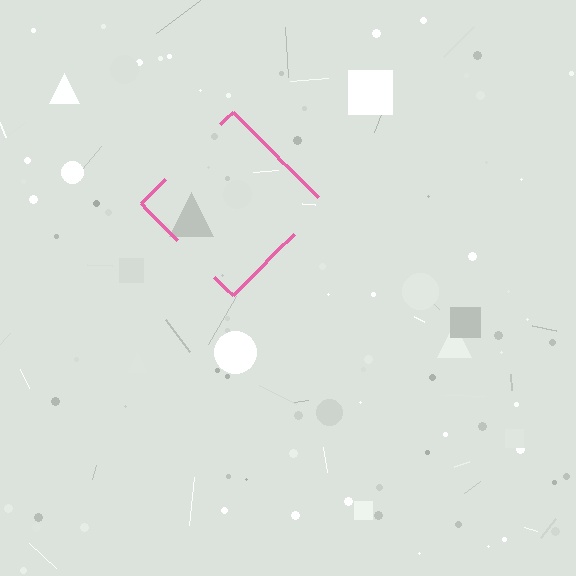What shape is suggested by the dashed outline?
The dashed outline suggests a diamond.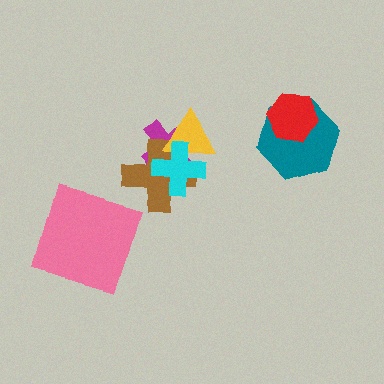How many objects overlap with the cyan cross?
3 objects overlap with the cyan cross.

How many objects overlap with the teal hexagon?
1 object overlaps with the teal hexagon.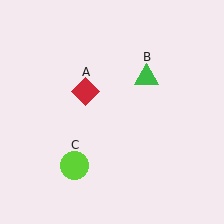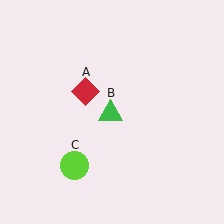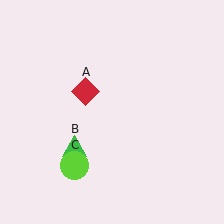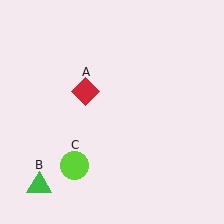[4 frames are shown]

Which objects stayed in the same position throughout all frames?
Red diamond (object A) and lime circle (object C) remained stationary.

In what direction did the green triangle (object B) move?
The green triangle (object B) moved down and to the left.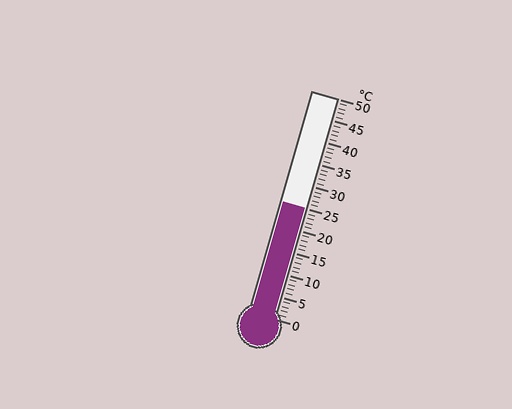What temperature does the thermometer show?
The thermometer shows approximately 25°C.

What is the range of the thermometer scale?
The thermometer scale ranges from 0°C to 50°C.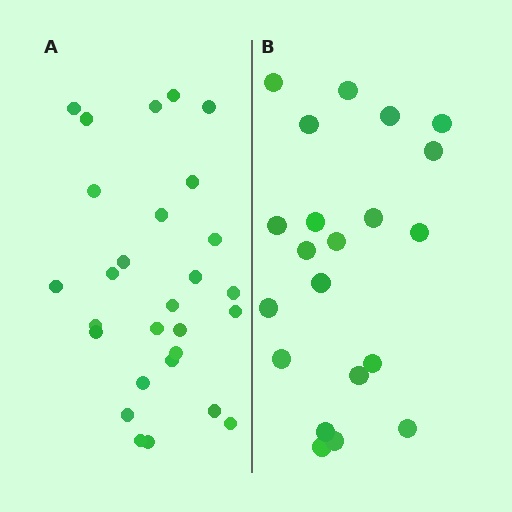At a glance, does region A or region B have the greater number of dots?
Region A (the left region) has more dots.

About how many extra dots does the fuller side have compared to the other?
Region A has roughly 8 or so more dots than region B.